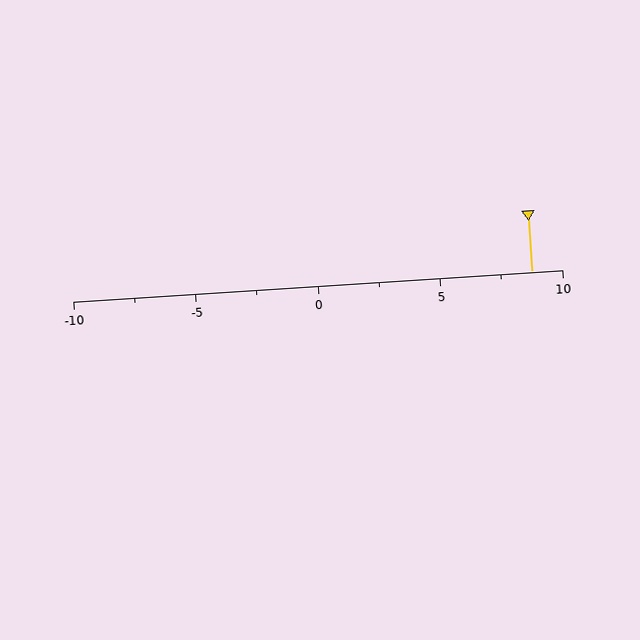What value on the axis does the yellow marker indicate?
The marker indicates approximately 8.8.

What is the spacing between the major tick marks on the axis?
The major ticks are spaced 5 apart.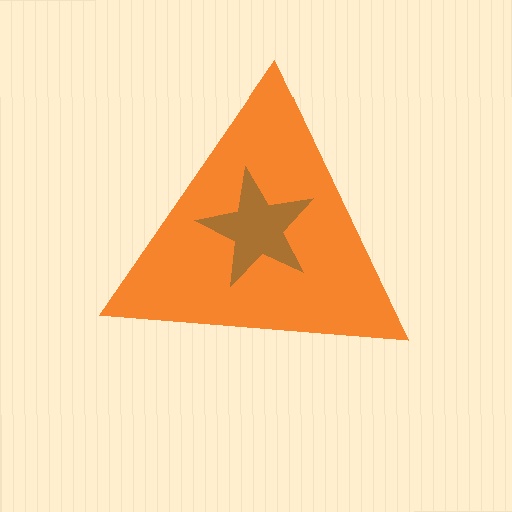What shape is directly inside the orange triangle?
The brown star.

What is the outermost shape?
The orange triangle.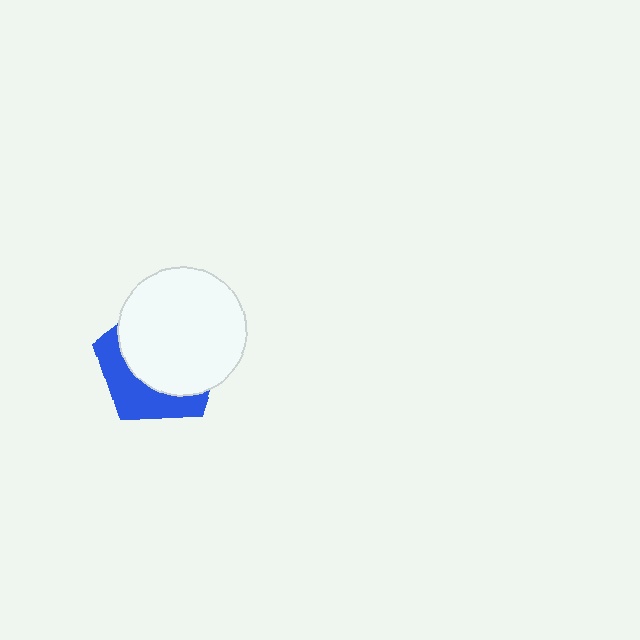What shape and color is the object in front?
The object in front is a white circle.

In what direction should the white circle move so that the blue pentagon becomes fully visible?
The white circle should move toward the upper-right. That is the shortest direction to clear the overlap and leave the blue pentagon fully visible.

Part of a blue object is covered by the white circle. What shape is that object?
It is a pentagon.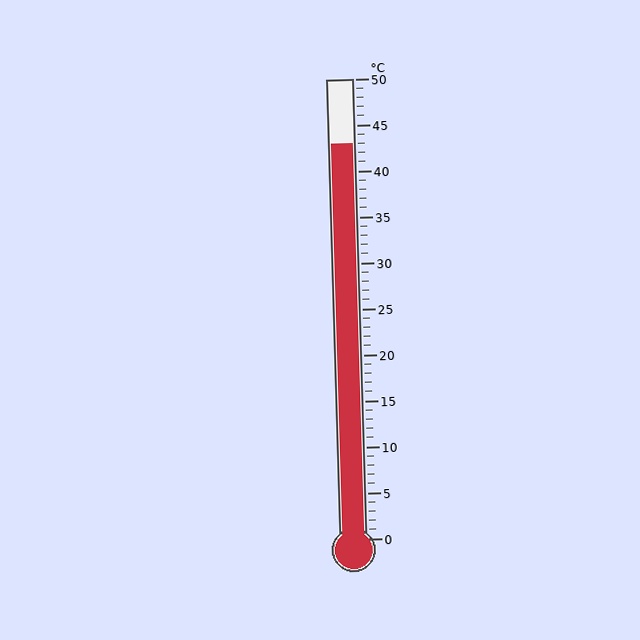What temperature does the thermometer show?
The thermometer shows approximately 43°C.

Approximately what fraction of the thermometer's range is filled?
The thermometer is filled to approximately 85% of its range.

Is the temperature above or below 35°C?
The temperature is above 35°C.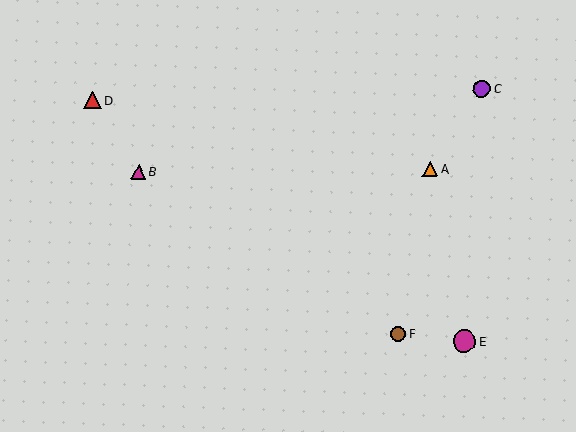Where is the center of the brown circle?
The center of the brown circle is at (398, 334).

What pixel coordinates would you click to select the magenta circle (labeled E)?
Click at (464, 341) to select the magenta circle E.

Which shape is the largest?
The magenta circle (labeled E) is the largest.